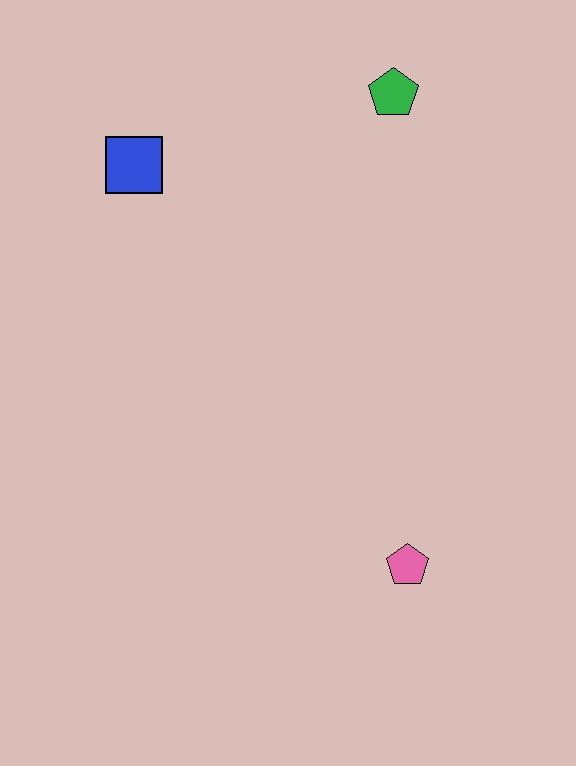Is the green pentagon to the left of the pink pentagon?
Yes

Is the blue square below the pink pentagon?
No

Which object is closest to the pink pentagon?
The green pentagon is closest to the pink pentagon.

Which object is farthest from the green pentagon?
The pink pentagon is farthest from the green pentagon.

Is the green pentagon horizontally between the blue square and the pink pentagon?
Yes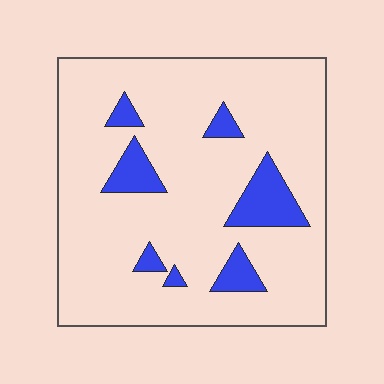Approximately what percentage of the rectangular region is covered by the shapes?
Approximately 15%.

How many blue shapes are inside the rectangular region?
7.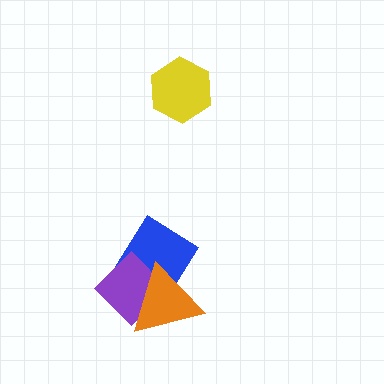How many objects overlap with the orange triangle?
2 objects overlap with the orange triangle.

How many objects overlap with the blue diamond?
2 objects overlap with the blue diamond.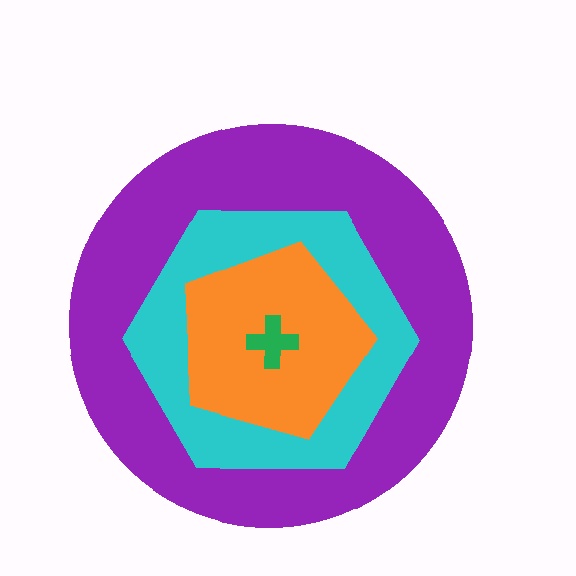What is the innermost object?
The green cross.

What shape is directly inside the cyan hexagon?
The orange pentagon.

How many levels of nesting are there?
4.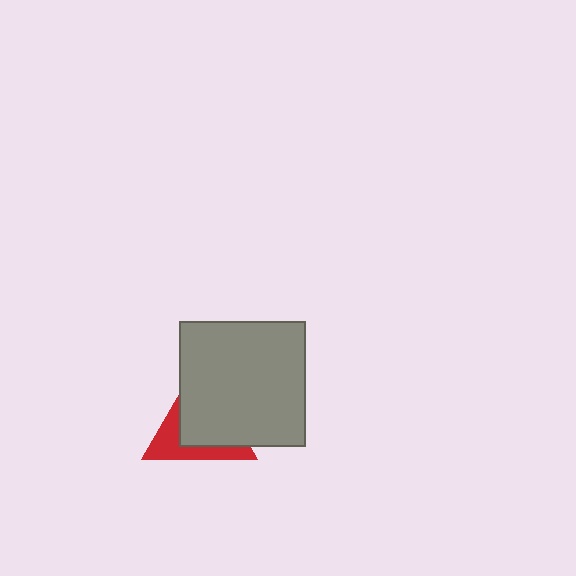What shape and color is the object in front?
The object in front is a gray square.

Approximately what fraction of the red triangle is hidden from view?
Roughly 63% of the red triangle is hidden behind the gray square.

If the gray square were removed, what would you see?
You would see the complete red triangle.